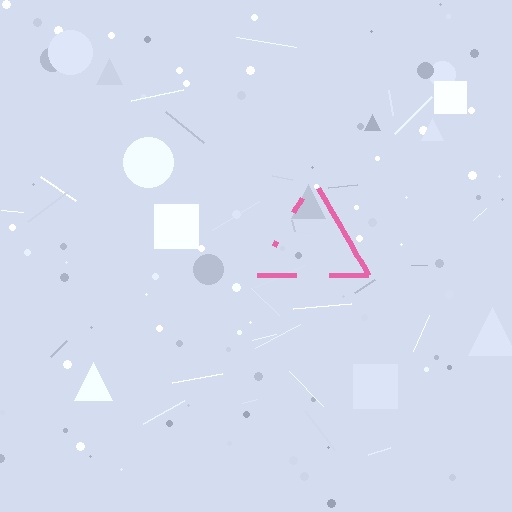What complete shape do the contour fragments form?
The contour fragments form a triangle.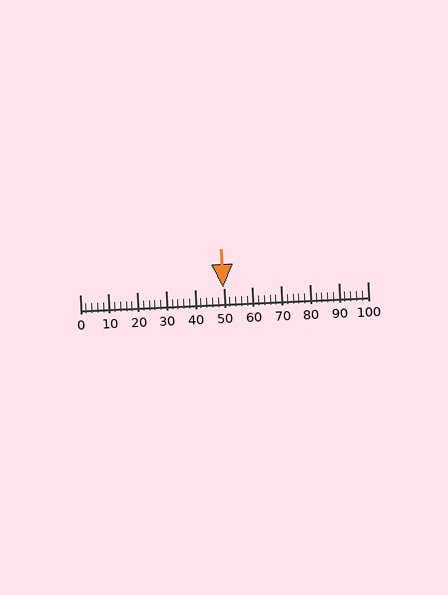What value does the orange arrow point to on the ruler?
The orange arrow points to approximately 50.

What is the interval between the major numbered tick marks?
The major tick marks are spaced 10 units apart.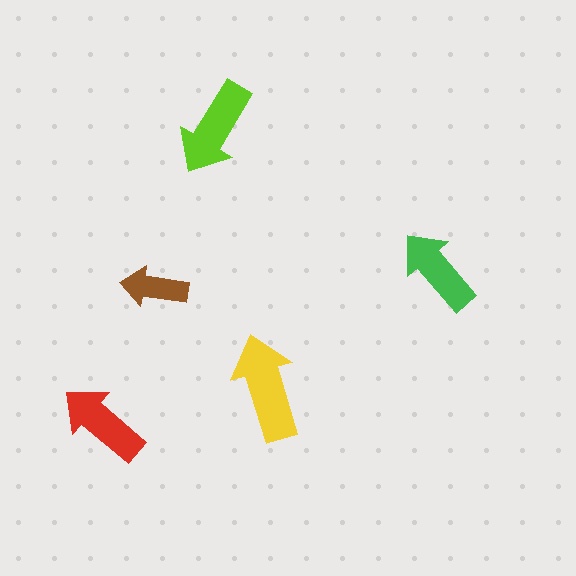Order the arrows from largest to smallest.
the yellow one, the lime one, the red one, the green one, the brown one.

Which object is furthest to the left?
The red arrow is leftmost.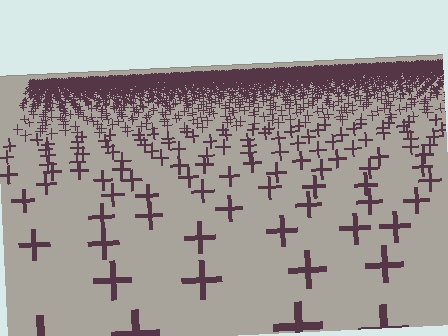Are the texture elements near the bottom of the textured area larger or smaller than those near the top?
Larger. Near the bottom, elements are closer to the viewer and appear at a bigger on-screen size.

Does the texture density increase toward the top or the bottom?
Density increases toward the top.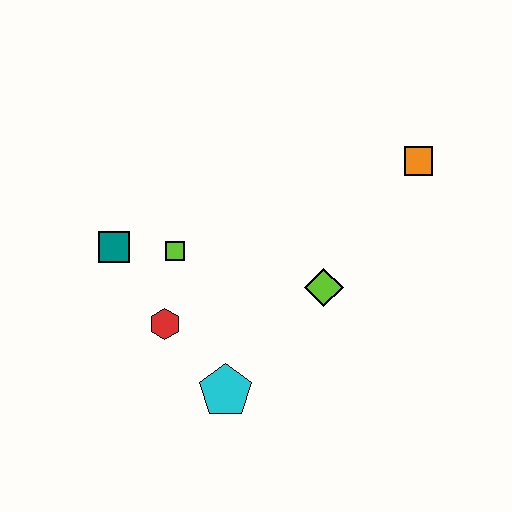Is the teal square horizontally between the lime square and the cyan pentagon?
No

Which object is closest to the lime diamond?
The cyan pentagon is closest to the lime diamond.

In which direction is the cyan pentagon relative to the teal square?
The cyan pentagon is below the teal square.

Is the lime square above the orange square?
No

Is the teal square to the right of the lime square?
No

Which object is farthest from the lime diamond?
The teal square is farthest from the lime diamond.